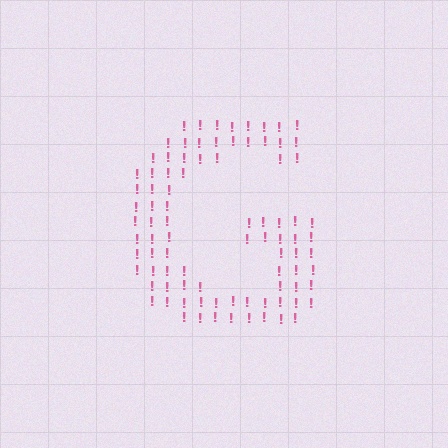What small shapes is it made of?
It is made of small exclamation marks.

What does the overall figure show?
The overall figure shows the letter G.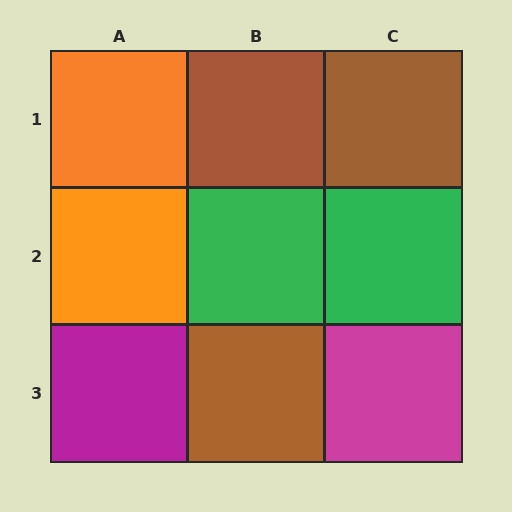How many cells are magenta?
2 cells are magenta.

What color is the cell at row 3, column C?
Magenta.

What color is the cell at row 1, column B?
Brown.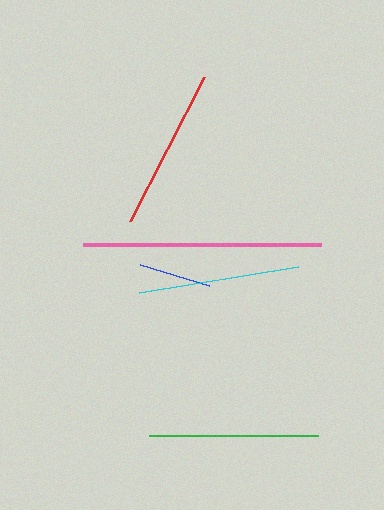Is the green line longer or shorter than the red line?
The green line is longer than the red line.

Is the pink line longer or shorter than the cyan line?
The pink line is longer than the cyan line.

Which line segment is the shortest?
The blue line is the shortest at approximately 73 pixels.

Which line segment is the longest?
The pink line is the longest at approximately 237 pixels.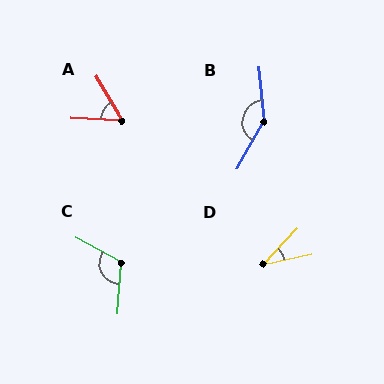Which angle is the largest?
B, at approximately 145 degrees.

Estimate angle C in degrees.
Approximately 115 degrees.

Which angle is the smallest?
D, at approximately 35 degrees.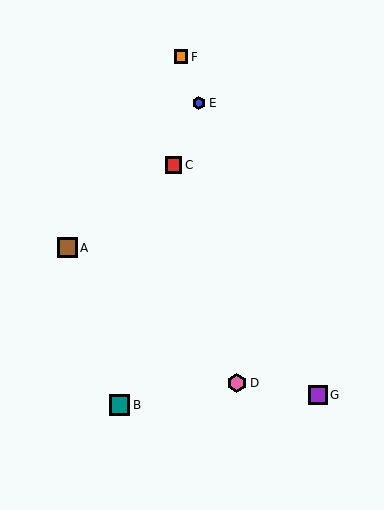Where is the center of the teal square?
The center of the teal square is at (120, 405).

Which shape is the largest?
The teal square (labeled B) is the largest.